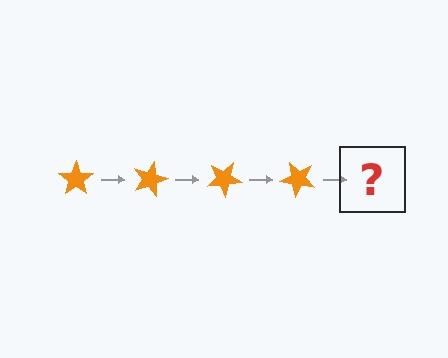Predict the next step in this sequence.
The next step is an orange star rotated 60 degrees.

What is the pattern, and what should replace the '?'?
The pattern is that the star rotates 15 degrees each step. The '?' should be an orange star rotated 60 degrees.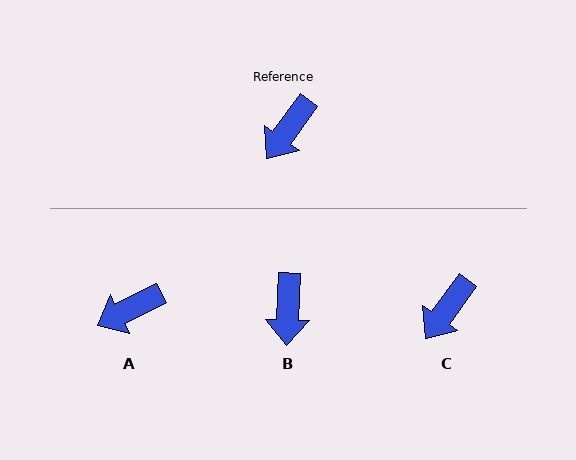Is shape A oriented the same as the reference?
No, it is off by about 28 degrees.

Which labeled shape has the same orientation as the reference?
C.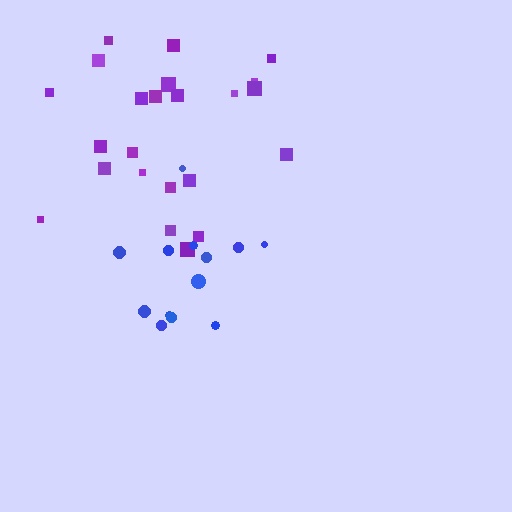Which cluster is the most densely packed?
Blue.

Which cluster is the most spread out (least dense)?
Purple.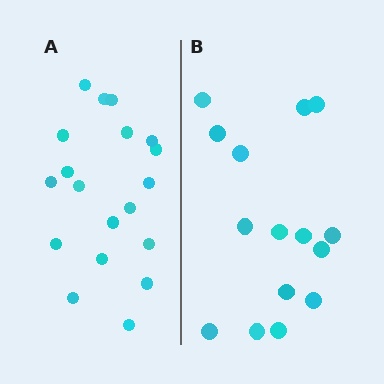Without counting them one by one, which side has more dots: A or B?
Region A (the left region) has more dots.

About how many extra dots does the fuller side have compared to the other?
Region A has about 4 more dots than region B.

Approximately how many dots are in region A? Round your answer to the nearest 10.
About 20 dots. (The exact count is 19, which rounds to 20.)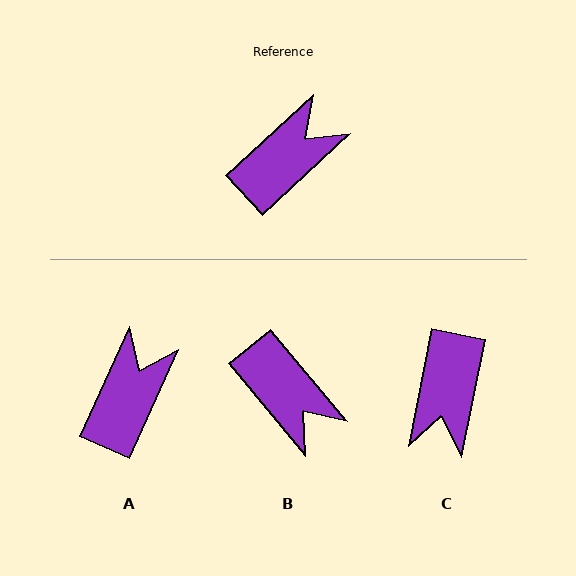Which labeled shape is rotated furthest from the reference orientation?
C, about 144 degrees away.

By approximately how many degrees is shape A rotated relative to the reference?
Approximately 23 degrees counter-clockwise.